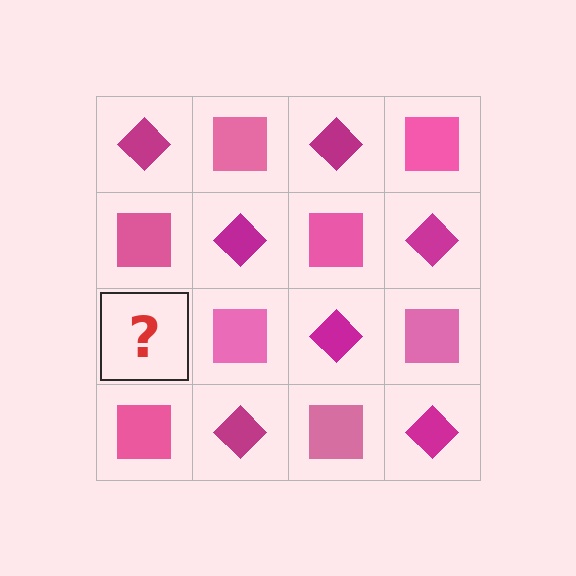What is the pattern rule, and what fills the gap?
The rule is that it alternates magenta diamond and pink square in a checkerboard pattern. The gap should be filled with a magenta diamond.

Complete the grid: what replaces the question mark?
The question mark should be replaced with a magenta diamond.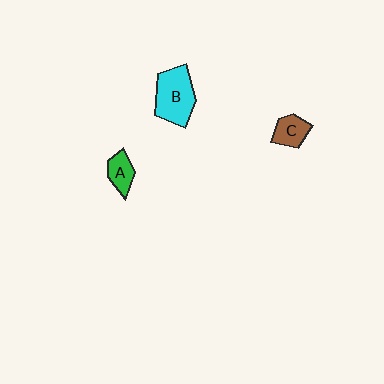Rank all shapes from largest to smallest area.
From largest to smallest: B (cyan), C (brown), A (green).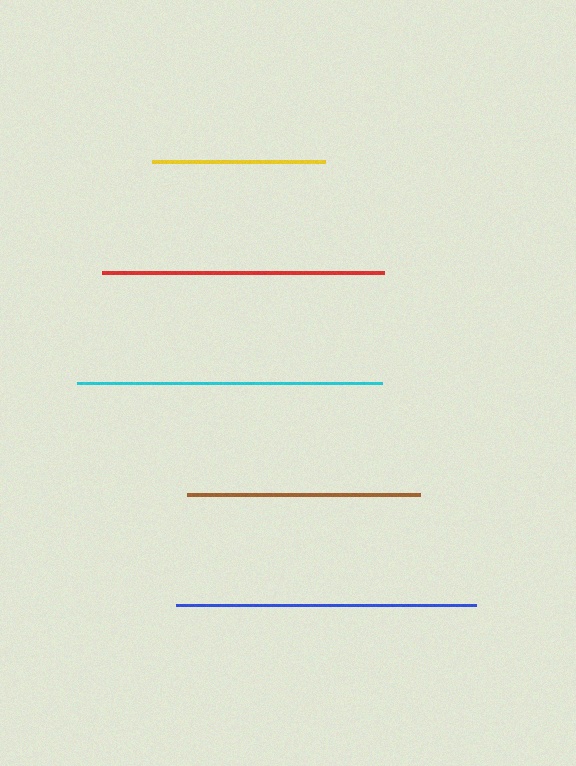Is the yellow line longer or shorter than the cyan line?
The cyan line is longer than the yellow line.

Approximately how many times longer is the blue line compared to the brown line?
The blue line is approximately 1.3 times the length of the brown line.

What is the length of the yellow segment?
The yellow segment is approximately 173 pixels long.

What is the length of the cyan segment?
The cyan segment is approximately 305 pixels long.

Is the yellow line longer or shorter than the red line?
The red line is longer than the yellow line.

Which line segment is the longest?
The cyan line is the longest at approximately 305 pixels.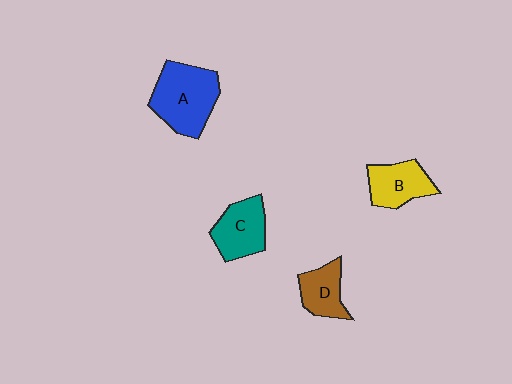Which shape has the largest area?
Shape A (blue).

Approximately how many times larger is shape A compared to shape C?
Approximately 1.5 times.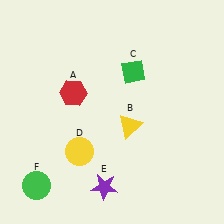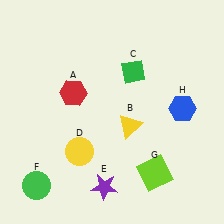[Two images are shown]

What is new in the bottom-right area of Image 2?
A lime square (G) was added in the bottom-right area of Image 2.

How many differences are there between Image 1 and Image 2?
There are 2 differences between the two images.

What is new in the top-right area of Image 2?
A blue hexagon (H) was added in the top-right area of Image 2.